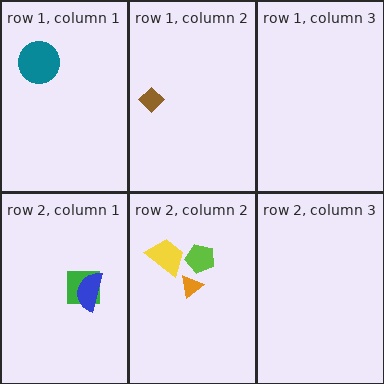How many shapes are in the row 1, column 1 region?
1.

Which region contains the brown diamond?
The row 1, column 2 region.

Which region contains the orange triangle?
The row 2, column 2 region.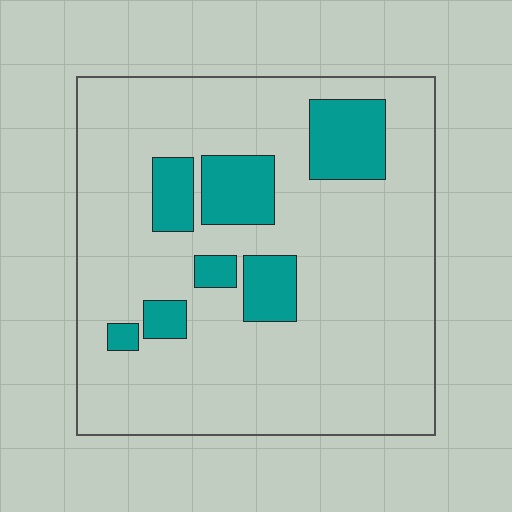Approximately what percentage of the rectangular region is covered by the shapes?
Approximately 15%.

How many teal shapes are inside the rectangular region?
7.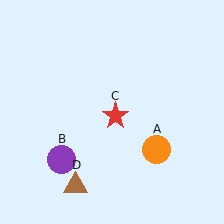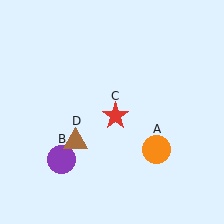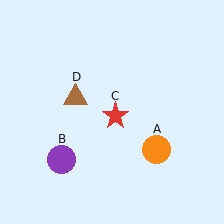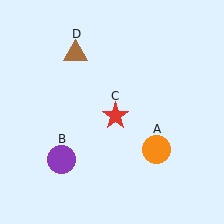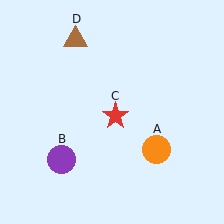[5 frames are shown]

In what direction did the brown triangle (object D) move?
The brown triangle (object D) moved up.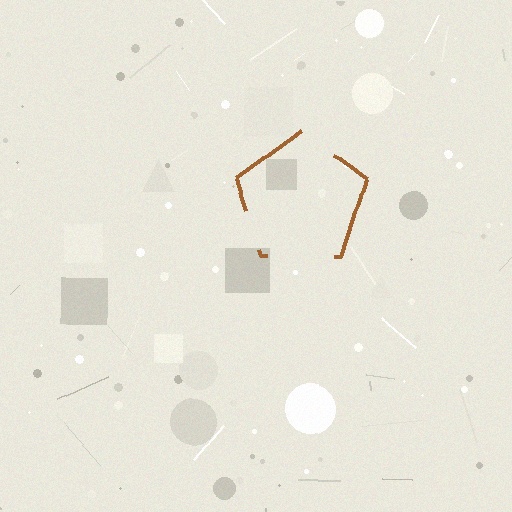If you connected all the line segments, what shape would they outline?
They would outline a pentagon.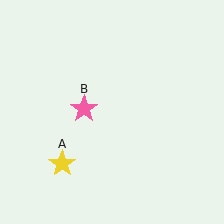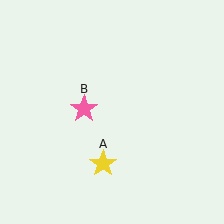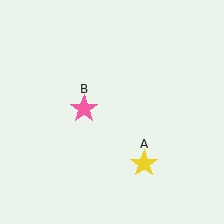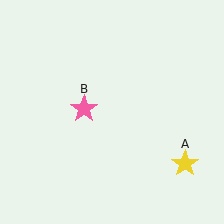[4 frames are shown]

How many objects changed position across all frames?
1 object changed position: yellow star (object A).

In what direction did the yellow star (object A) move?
The yellow star (object A) moved right.